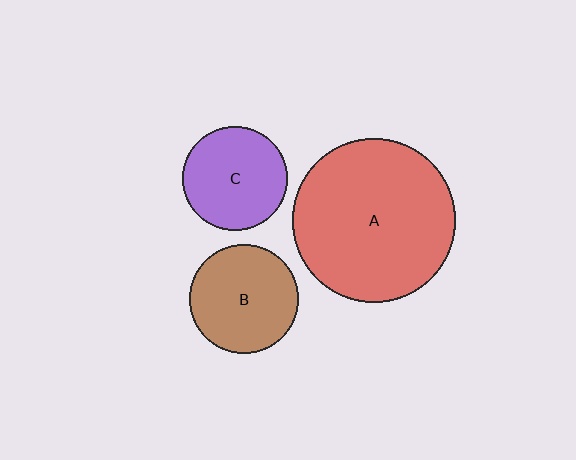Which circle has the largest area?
Circle A (red).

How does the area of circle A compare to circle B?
Approximately 2.2 times.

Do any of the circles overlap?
No, none of the circles overlap.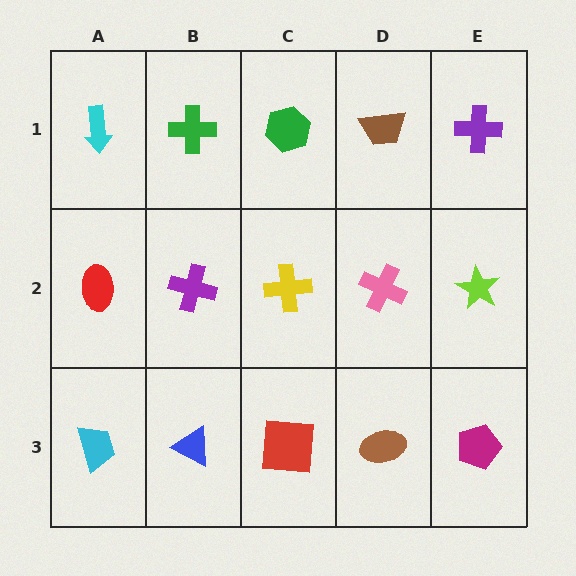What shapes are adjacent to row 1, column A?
A red ellipse (row 2, column A), a green cross (row 1, column B).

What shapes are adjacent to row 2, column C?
A green hexagon (row 1, column C), a red square (row 3, column C), a purple cross (row 2, column B), a pink cross (row 2, column D).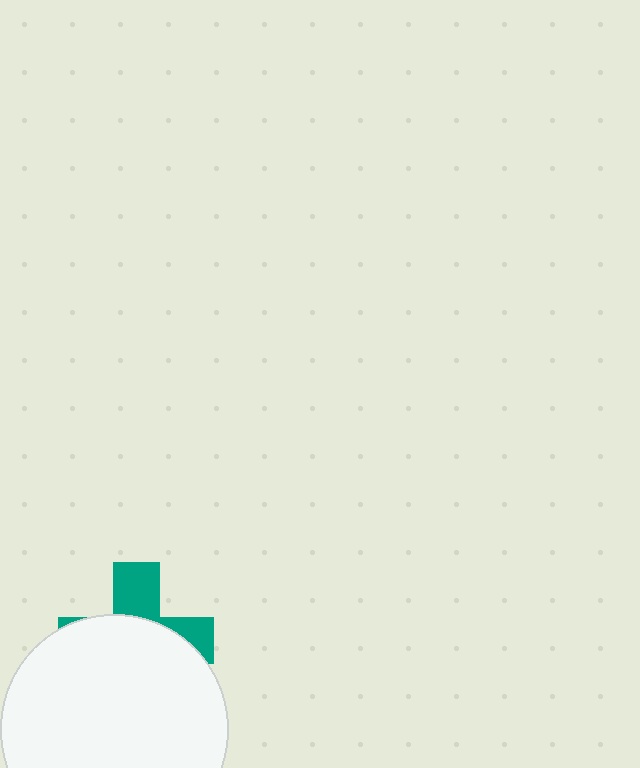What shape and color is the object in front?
The object in front is a white circle.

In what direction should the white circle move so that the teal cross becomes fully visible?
The white circle should move down. That is the shortest direction to clear the overlap and leave the teal cross fully visible.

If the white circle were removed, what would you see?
You would see the complete teal cross.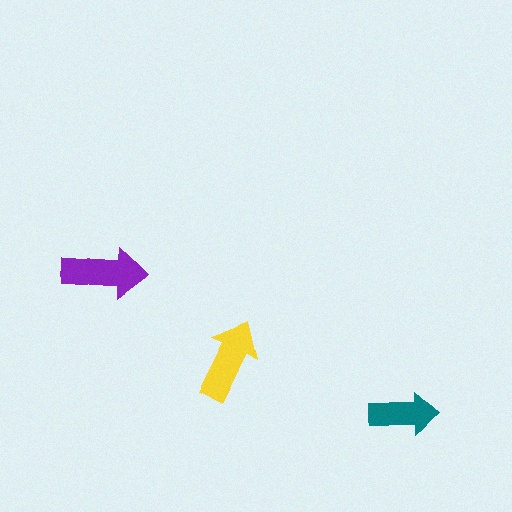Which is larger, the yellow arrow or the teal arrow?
The yellow one.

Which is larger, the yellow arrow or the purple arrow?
The purple one.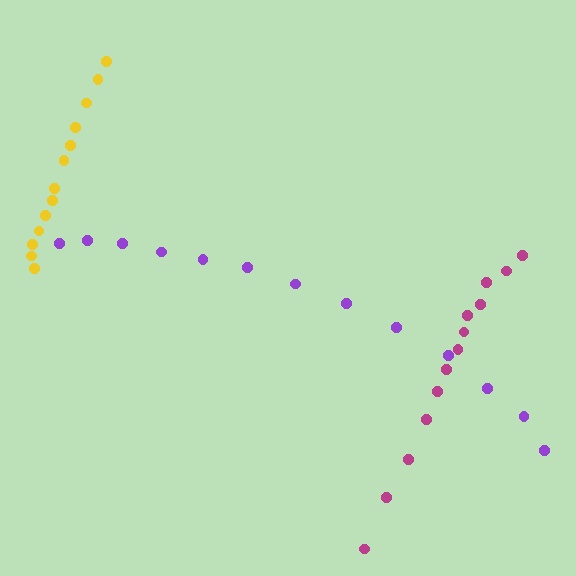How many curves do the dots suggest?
There are 3 distinct paths.